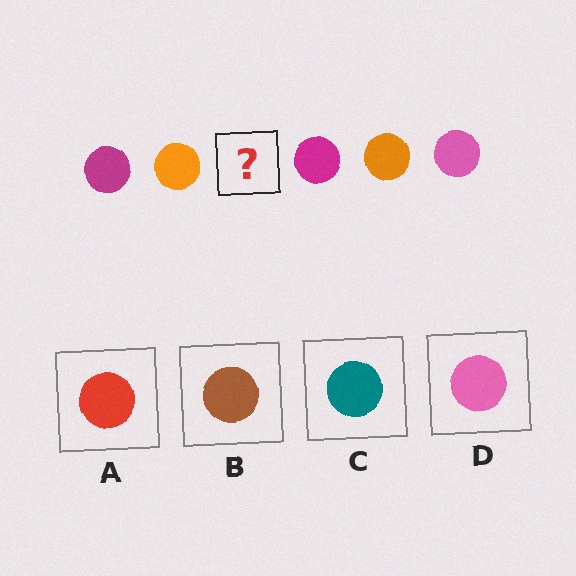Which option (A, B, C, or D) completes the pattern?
D.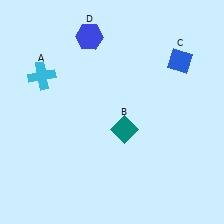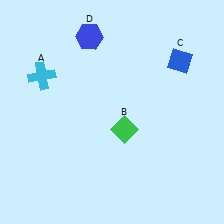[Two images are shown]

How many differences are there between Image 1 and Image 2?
There is 1 difference between the two images.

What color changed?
The diamond (B) changed from teal in Image 1 to green in Image 2.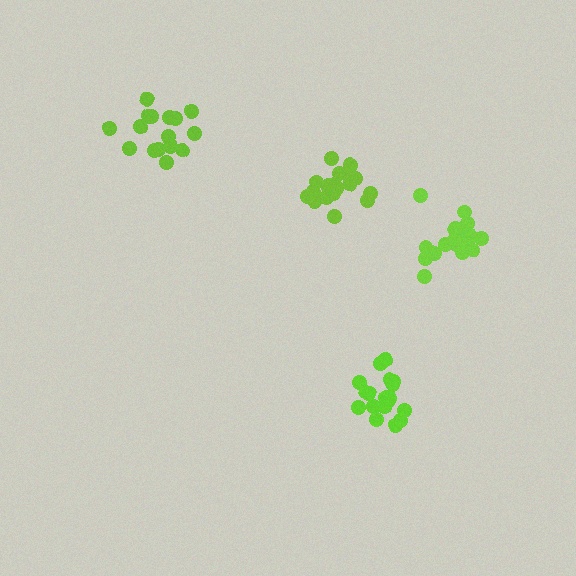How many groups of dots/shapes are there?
There are 4 groups.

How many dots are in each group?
Group 1: 19 dots, Group 2: 18 dots, Group 3: 18 dots, Group 4: 16 dots (71 total).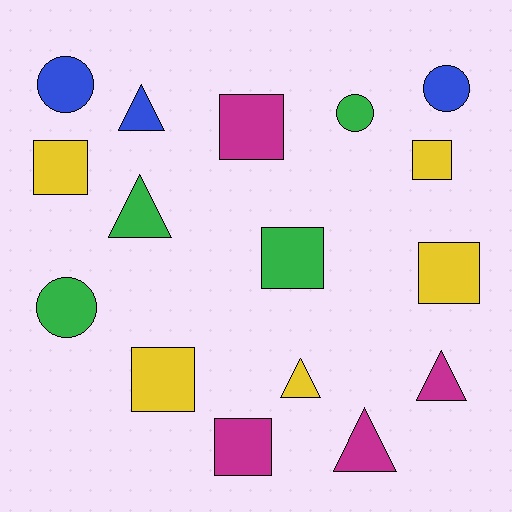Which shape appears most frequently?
Square, with 7 objects.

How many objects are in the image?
There are 16 objects.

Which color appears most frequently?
Yellow, with 5 objects.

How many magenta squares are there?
There are 2 magenta squares.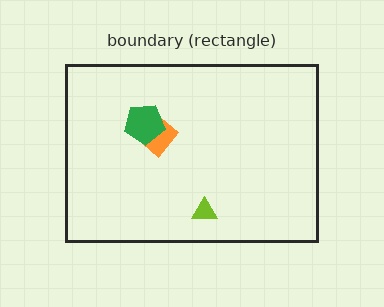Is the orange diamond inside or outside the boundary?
Inside.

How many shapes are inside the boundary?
3 inside, 0 outside.